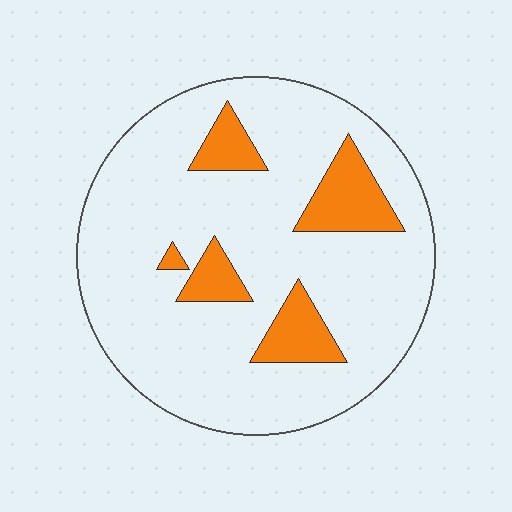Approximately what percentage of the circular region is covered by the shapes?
Approximately 15%.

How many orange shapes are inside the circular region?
5.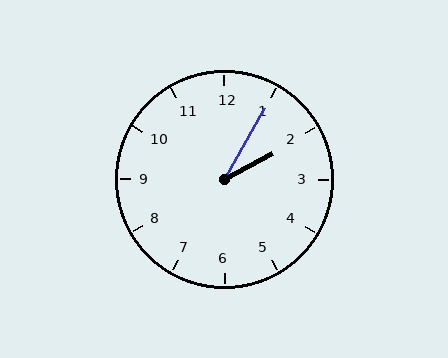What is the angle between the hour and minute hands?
Approximately 32 degrees.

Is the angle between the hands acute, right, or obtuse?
It is acute.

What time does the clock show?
2:05.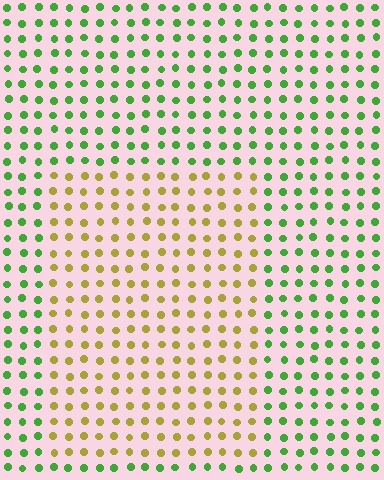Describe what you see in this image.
The image is filled with small green elements in a uniform arrangement. A rectangle-shaped region is visible where the elements are tinted to a slightly different hue, forming a subtle color boundary.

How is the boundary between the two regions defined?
The boundary is defined purely by a slight shift in hue (about 58 degrees). Spacing, size, and orientation are identical on both sides.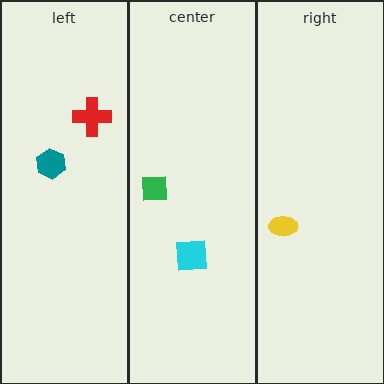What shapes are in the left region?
The red cross, the teal hexagon.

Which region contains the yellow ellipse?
The right region.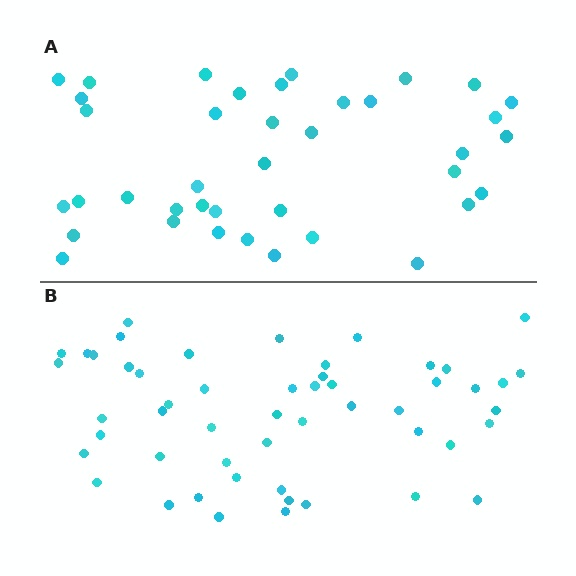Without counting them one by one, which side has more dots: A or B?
Region B (the bottom region) has more dots.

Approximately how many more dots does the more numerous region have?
Region B has approximately 15 more dots than region A.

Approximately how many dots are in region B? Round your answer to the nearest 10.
About 50 dots. (The exact count is 52, which rounds to 50.)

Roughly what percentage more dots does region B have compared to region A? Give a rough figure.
About 35% more.